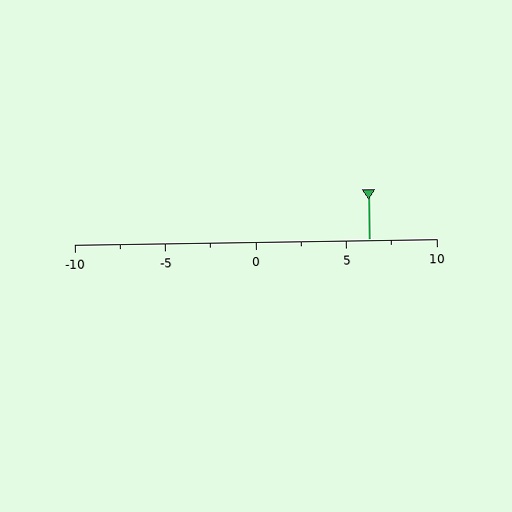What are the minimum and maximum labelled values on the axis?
The axis runs from -10 to 10.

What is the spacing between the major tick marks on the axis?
The major ticks are spaced 5 apart.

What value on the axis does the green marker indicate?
The marker indicates approximately 6.2.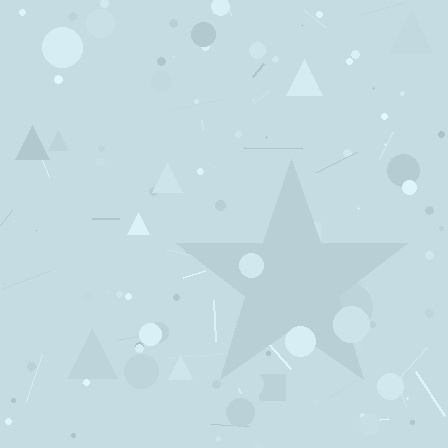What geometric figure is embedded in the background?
A star is embedded in the background.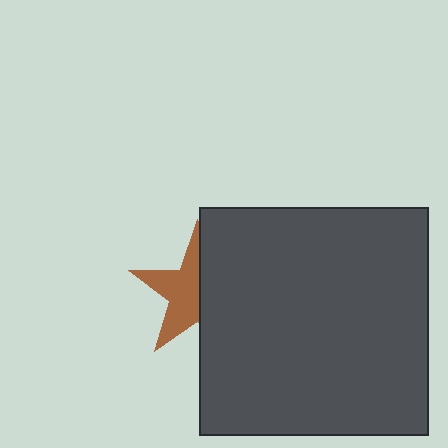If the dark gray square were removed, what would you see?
You would see the complete brown star.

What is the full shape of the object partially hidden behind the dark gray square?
The partially hidden object is a brown star.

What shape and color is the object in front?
The object in front is a dark gray square.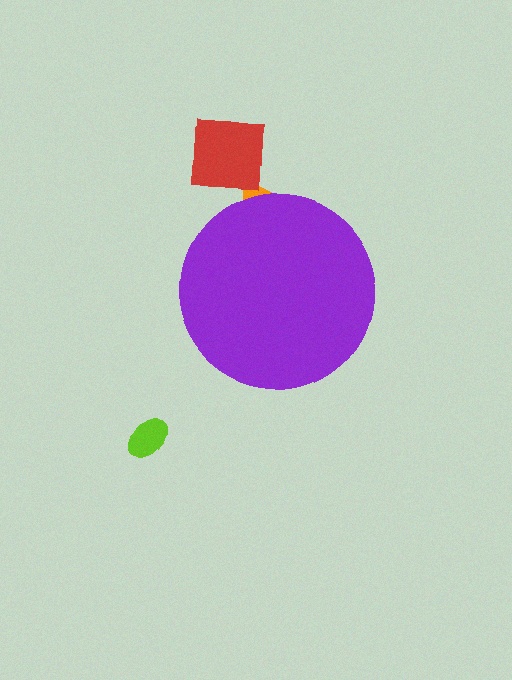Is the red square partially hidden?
No, the red square is fully visible.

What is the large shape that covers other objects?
A purple circle.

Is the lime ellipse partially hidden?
No, the lime ellipse is fully visible.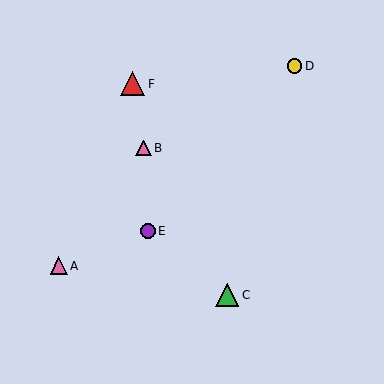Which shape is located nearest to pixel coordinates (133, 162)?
The pink triangle (labeled B) at (143, 148) is nearest to that location.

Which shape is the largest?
The red triangle (labeled F) is the largest.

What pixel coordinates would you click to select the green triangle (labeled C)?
Click at (227, 295) to select the green triangle C.